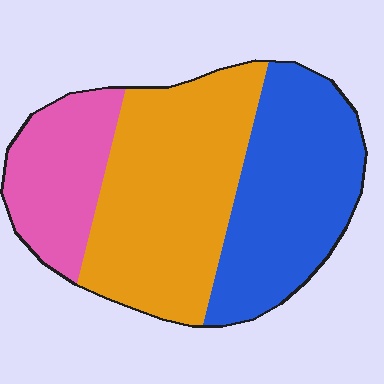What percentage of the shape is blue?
Blue covers around 35% of the shape.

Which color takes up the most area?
Orange, at roughly 45%.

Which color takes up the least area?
Pink, at roughly 20%.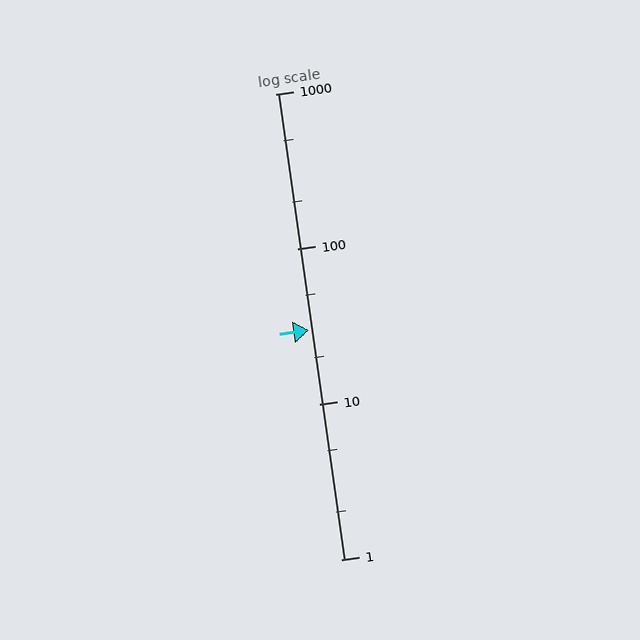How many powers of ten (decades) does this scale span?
The scale spans 3 decades, from 1 to 1000.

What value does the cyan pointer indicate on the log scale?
The pointer indicates approximately 30.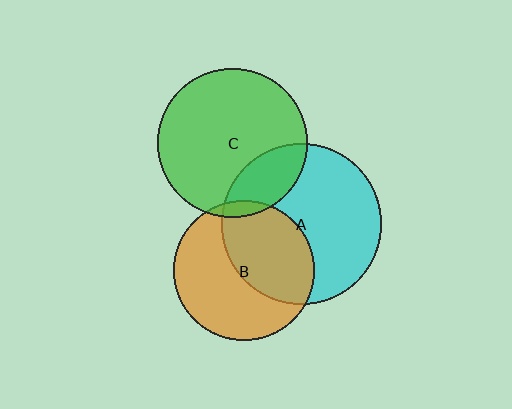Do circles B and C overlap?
Yes.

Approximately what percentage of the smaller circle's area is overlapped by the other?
Approximately 5%.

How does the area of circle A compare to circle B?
Approximately 1.3 times.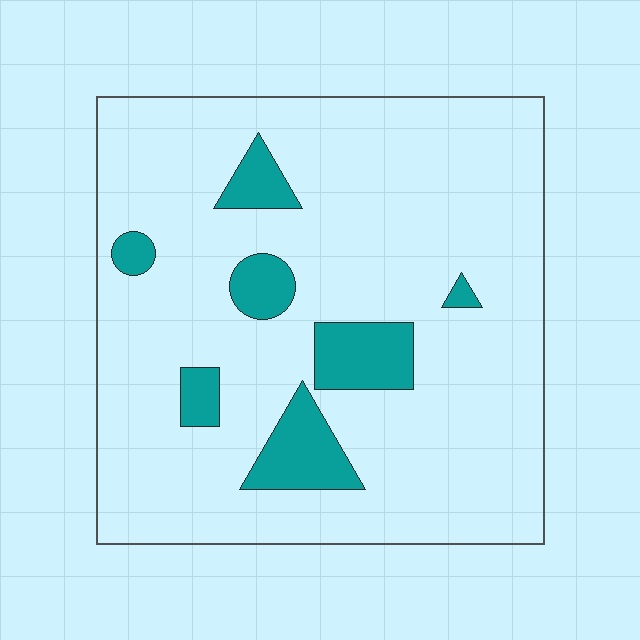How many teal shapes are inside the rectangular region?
7.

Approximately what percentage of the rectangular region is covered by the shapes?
Approximately 15%.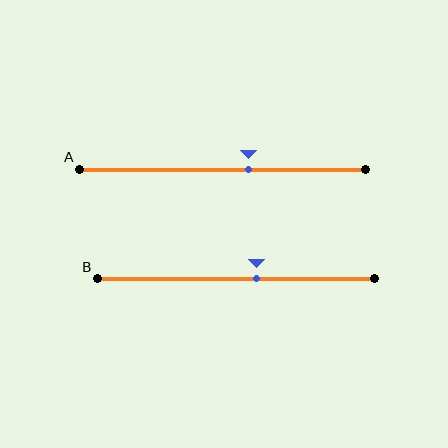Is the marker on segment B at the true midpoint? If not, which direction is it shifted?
No, the marker on segment B is shifted to the right by about 8% of the segment length.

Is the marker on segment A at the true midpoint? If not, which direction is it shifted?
No, the marker on segment A is shifted to the right by about 9% of the segment length.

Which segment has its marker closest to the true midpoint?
Segment B has its marker closest to the true midpoint.